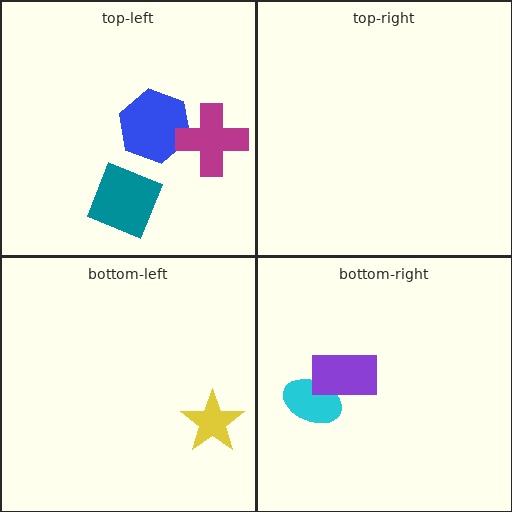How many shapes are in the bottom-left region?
1.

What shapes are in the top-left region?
The blue hexagon, the teal diamond, the magenta cross.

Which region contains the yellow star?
The bottom-left region.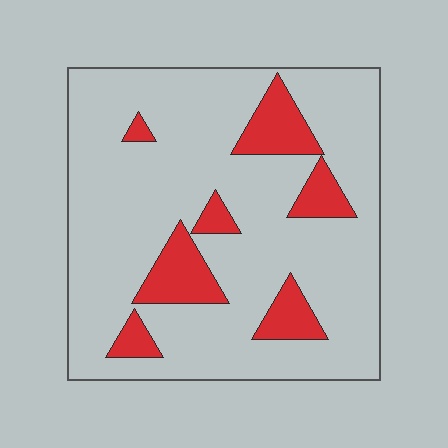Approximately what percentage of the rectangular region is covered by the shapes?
Approximately 15%.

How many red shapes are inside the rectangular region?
7.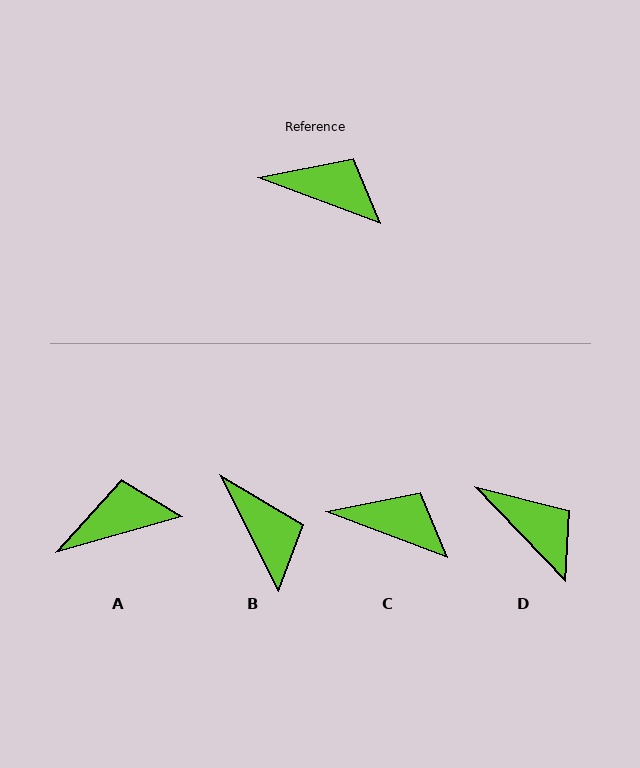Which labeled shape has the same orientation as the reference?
C.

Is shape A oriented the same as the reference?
No, it is off by about 36 degrees.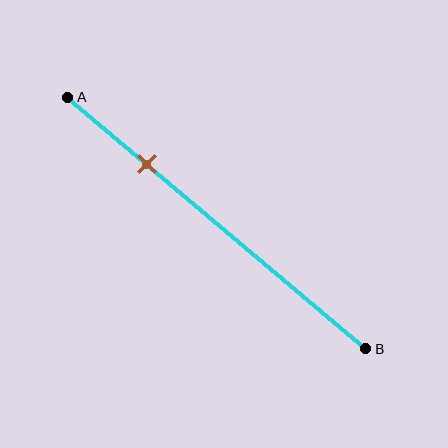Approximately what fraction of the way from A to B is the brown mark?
The brown mark is approximately 25% of the way from A to B.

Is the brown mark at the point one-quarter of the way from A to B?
Yes, the mark is approximately at the one-quarter point.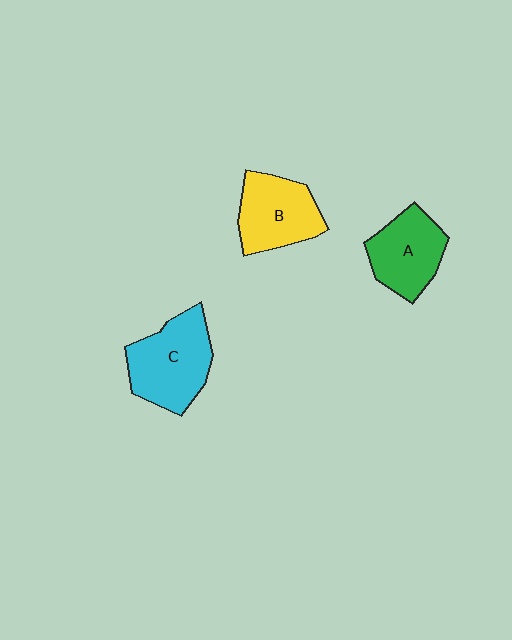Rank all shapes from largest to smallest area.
From largest to smallest: C (cyan), B (yellow), A (green).